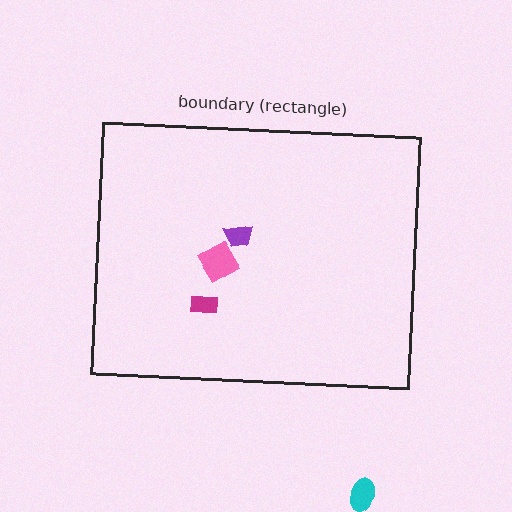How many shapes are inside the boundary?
3 inside, 1 outside.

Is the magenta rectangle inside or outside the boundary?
Inside.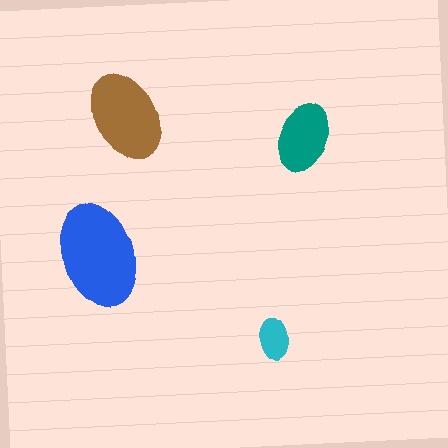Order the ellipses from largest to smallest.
the blue one, the brown one, the teal one, the cyan one.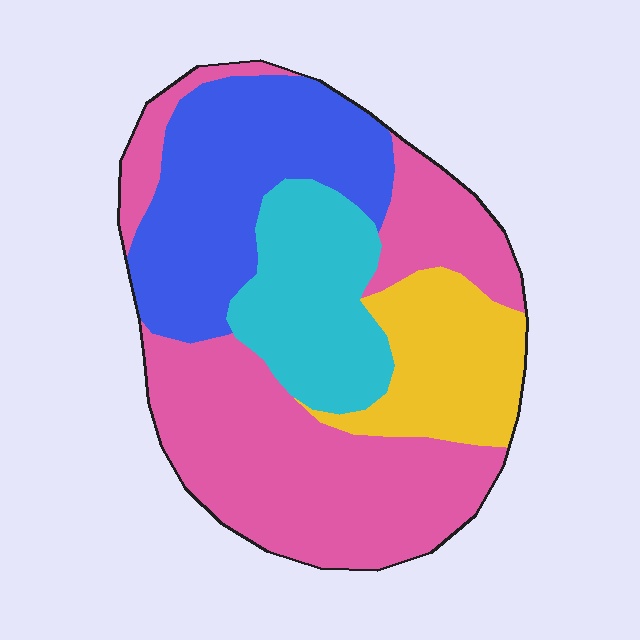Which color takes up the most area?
Pink, at roughly 45%.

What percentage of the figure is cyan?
Cyan takes up about one sixth (1/6) of the figure.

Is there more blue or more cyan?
Blue.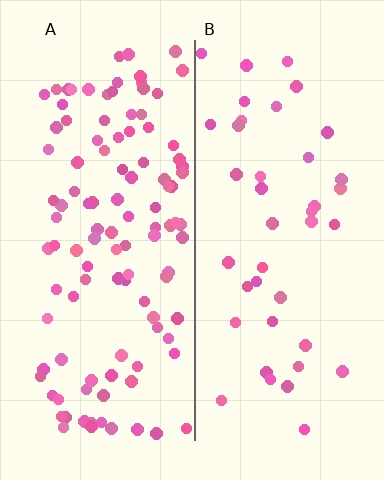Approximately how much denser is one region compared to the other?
Approximately 2.8× — region A over region B.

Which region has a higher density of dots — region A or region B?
A (the left).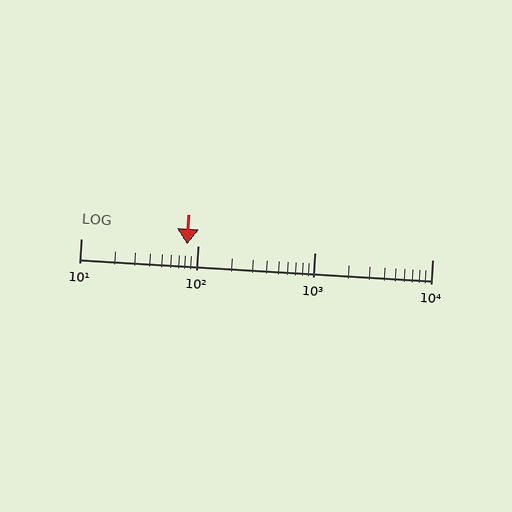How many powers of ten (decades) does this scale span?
The scale spans 3 decades, from 10 to 10000.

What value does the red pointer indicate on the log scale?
The pointer indicates approximately 81.